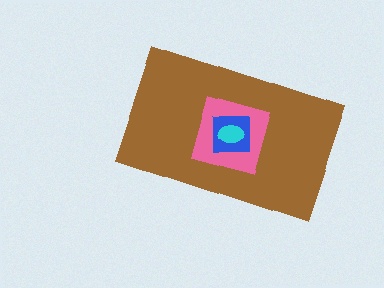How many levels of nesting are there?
4.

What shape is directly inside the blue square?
The cyan ellipse.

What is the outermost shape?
The brown rectangle.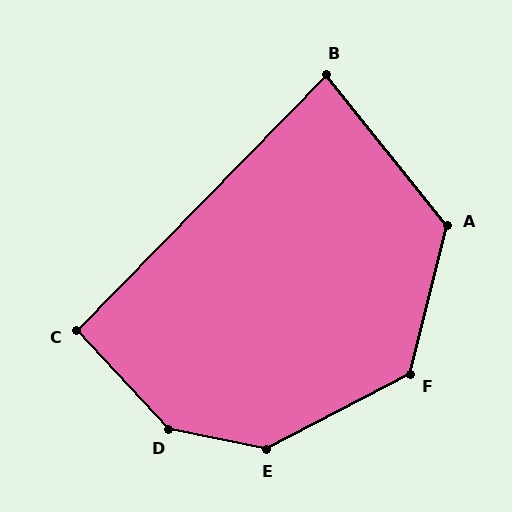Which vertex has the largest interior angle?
D, at approximately 145 degrees.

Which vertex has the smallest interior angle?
B, at approximately 83 degrees.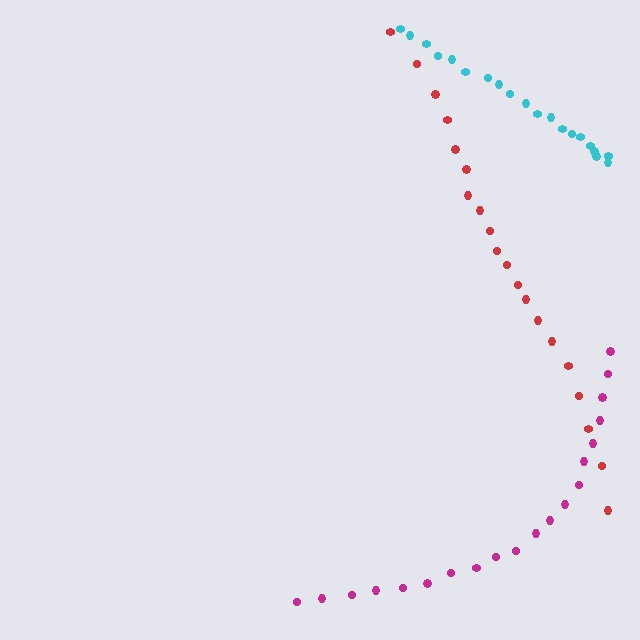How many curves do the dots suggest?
There are 3 distinct paths.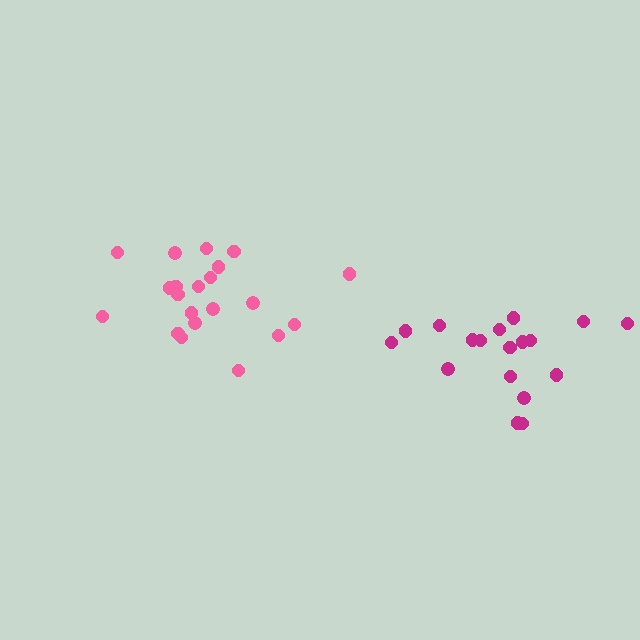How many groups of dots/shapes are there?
There are 2 groups.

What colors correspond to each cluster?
The clusters are colored: pink, magenta.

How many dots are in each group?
Group 1: 21 dots, Group 2: 18 dots (39 total).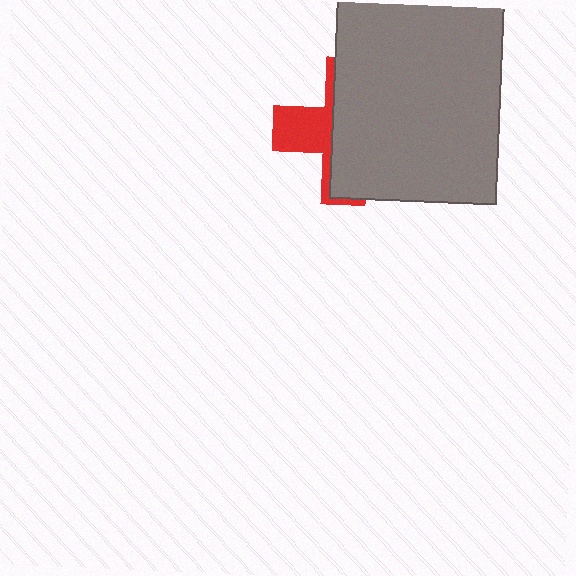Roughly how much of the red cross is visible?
A small part of it is visible (roughly 34%).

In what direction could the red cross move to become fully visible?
The red cross could move left. That would shift it out from behind the gray rectangle entirely.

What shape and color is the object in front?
The object in front is a gray rectangle.